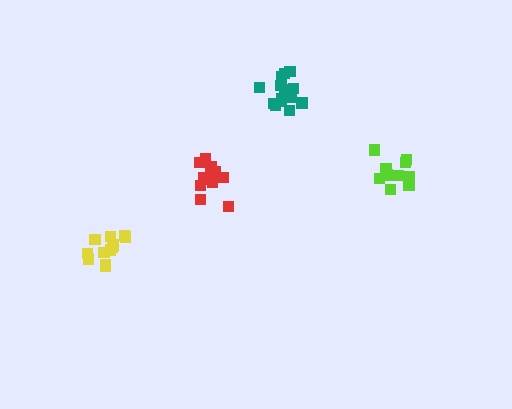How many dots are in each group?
Group 1: 12 dots, Group 2: 12 dots, Group 3: 10 dots, Group 4: 14 dots (48 total).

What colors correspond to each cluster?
The clusters are colored: yellow, red, lime, teal.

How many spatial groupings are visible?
There are 4 spatial groupings.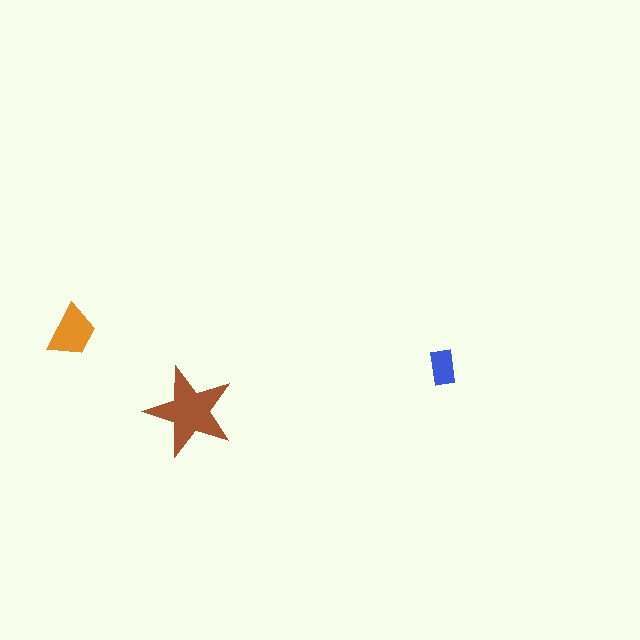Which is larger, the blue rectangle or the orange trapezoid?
The orange trapezoid.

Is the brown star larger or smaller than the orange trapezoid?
Larger.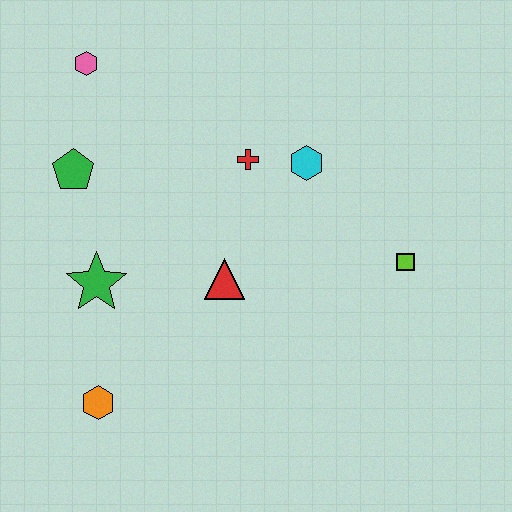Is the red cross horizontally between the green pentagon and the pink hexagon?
No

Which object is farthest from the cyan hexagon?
The orange hexagon is farthest from the cyan hexagon.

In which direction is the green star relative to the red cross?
The green star is to the left of the red cross.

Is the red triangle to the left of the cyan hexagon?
Yes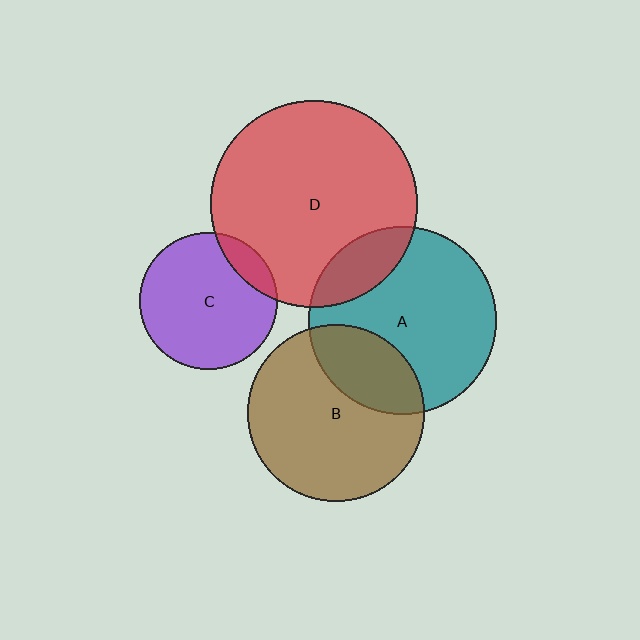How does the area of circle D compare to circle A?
Approximately 1.2 times.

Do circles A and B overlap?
Yes.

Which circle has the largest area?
Circle D (red).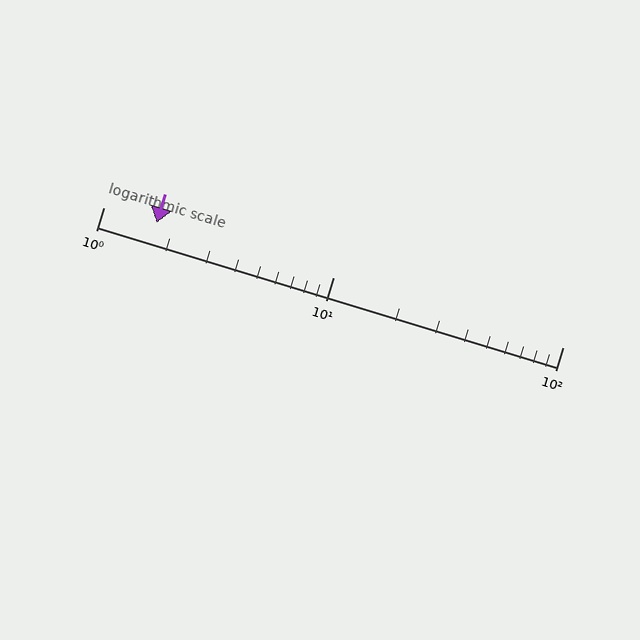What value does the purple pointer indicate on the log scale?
The pointer indicates approximately 1.7.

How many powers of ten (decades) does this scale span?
The scale spans 2 decades, from 1 to 100.